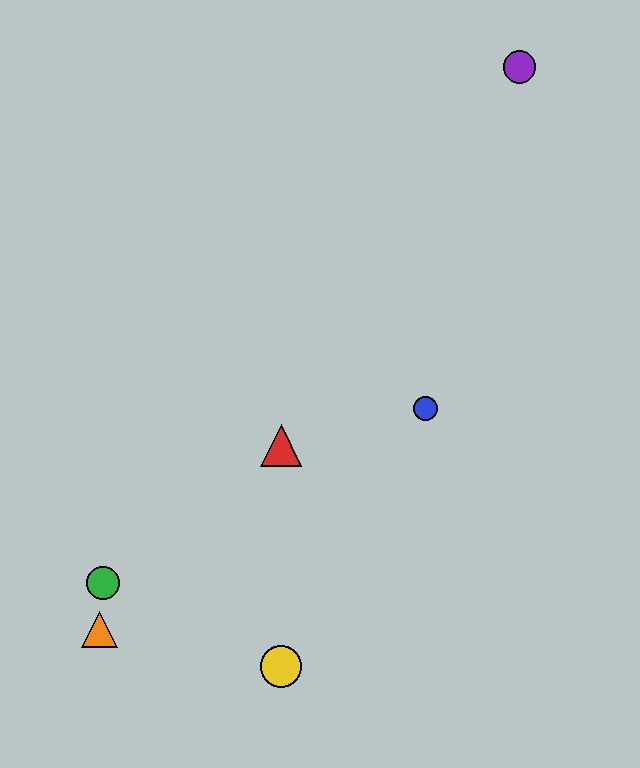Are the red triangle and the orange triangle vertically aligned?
No, the red triangle is at x≈281 and the orange triangle is at x≈100.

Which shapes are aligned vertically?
The red triangle, the yellow circle are aligned vertically.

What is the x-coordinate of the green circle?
The green circle is at x≈103.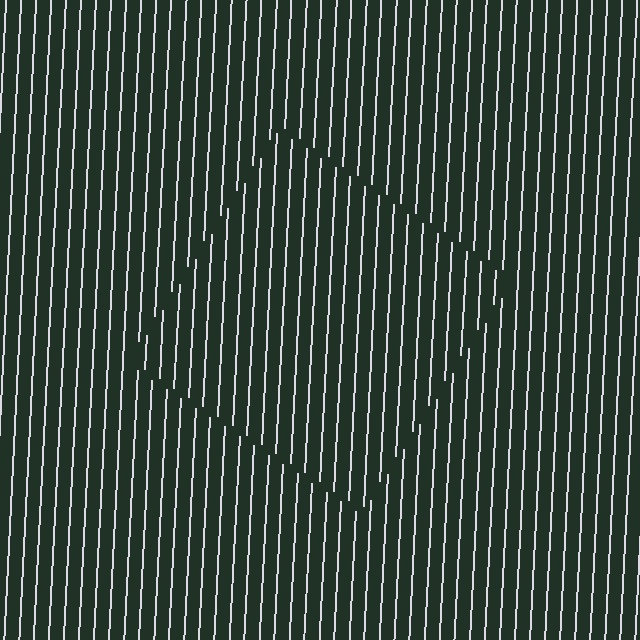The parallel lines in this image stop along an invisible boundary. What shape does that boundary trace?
An illusory square. The interior of the shape contains the same grating, shifted by half a period — the contour is defined by the phase discontinuity where line-ends from the inner and outer gratings abut.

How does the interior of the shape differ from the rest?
The interior of the shape contains the same grating, shifted by half a period — the contour is defined by the phase discontinuity where line-ends from the inner and outer gratings abut.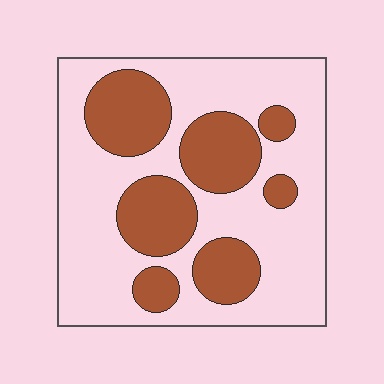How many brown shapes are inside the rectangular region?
7.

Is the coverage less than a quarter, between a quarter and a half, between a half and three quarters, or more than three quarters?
Between a quarter and a half.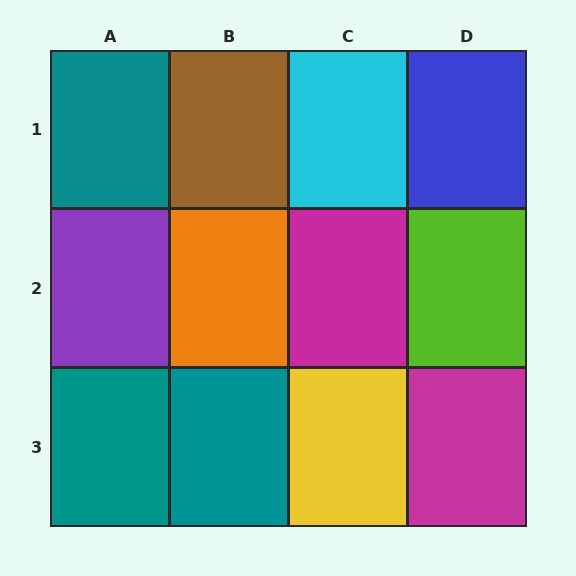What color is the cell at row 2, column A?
Purple.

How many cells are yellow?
1 cell is yellow.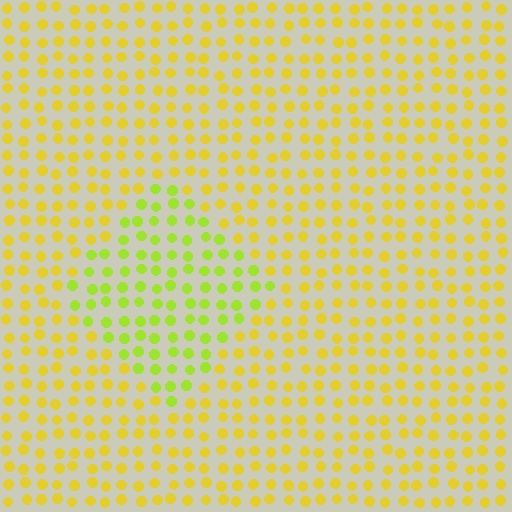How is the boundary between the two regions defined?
The boundary is defined purely by a slight shift in hue (about 31 degrees). Spacing, size, and orientation are identical on both sides.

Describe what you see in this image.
The image is filled with small yellow elements in a uniform arrangement. A diamond-shaped region is visible where the elements are tinted to a slightly different hue, forming a subtle color boundary.